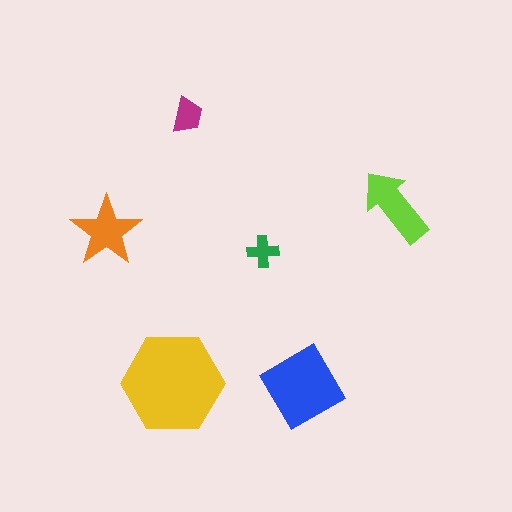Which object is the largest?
The yellow hexagon.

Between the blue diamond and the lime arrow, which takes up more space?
The blue diamond.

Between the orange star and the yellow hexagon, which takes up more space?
The yellow hexagon.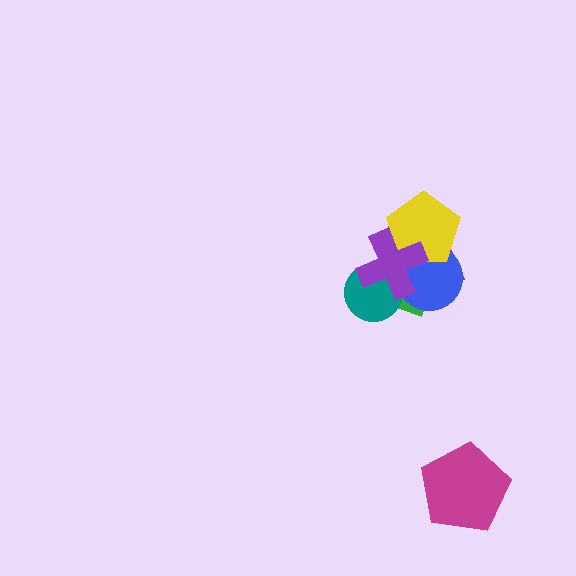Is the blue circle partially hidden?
Yes, it is partially covered by another shape.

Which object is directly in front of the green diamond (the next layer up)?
The teal circle is directly in front of the green diamond.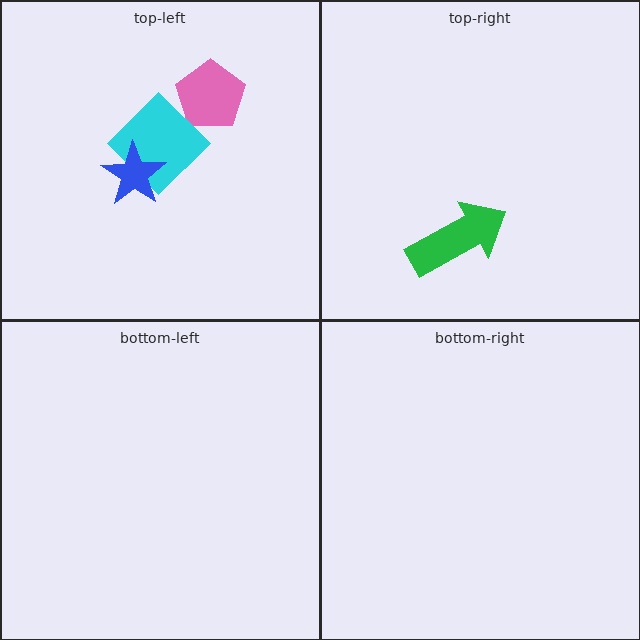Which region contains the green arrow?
The top-right region.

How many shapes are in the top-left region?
3.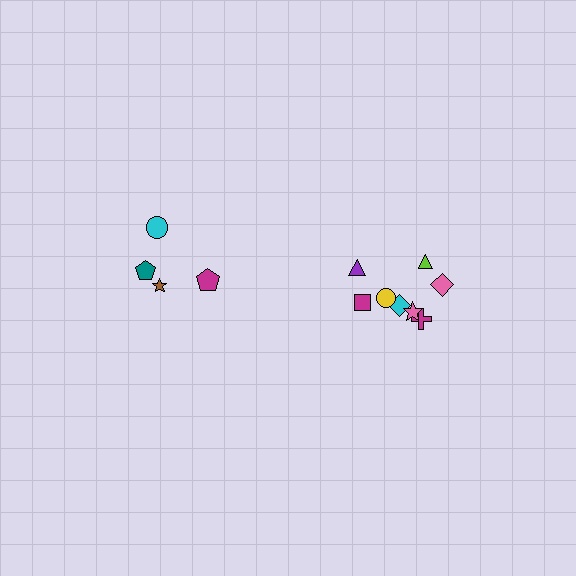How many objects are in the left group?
There are 4 objects.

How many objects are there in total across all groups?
There are 12 objects.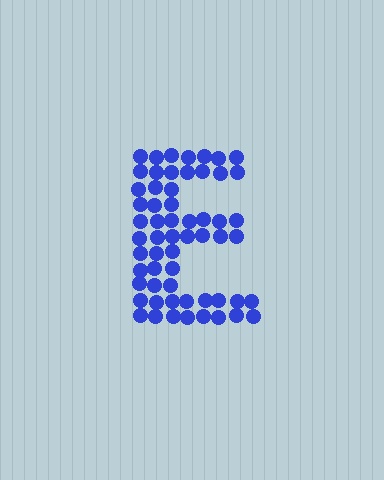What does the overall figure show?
The overall figure shows the letter E.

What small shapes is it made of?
It is made of small circles.